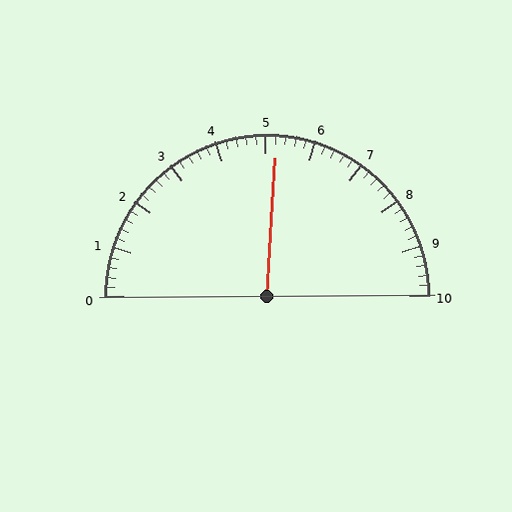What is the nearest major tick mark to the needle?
The nearest major tick mark is 5.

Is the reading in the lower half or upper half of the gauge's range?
The reading is in the upper half of the range (0 to 10).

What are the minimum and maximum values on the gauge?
The gauge ranges from 0 to 10.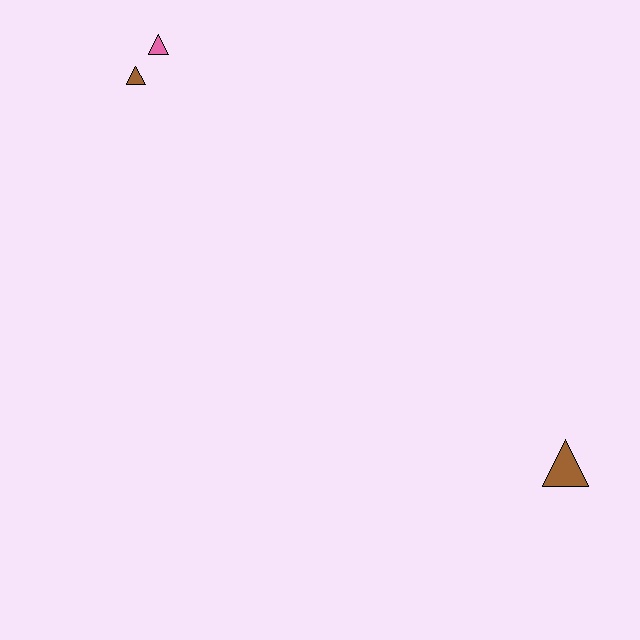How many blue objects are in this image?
There are no blue objects.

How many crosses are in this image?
There are no crosses.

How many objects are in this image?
There are 3 objects.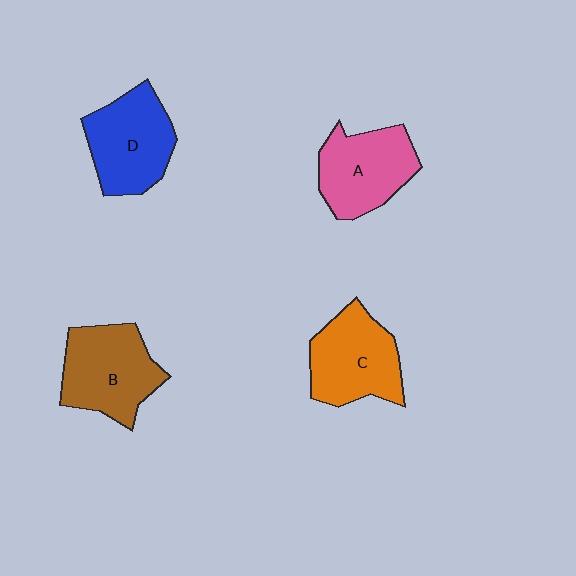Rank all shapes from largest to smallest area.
From largest to smallest: B (brown), D (blue), C (orange), A (pink).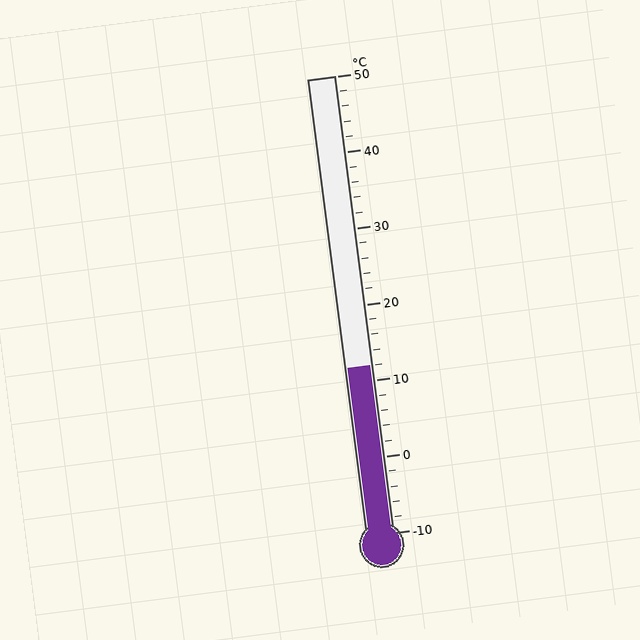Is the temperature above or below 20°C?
The temperature is below 20°C.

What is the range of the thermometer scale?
The thermometer scale ranges from -10°C to 50°C.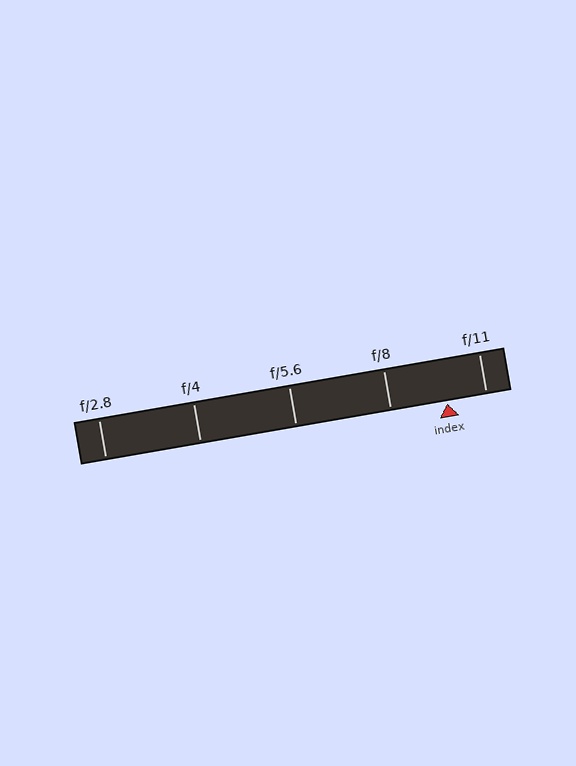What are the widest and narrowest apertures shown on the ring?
The widest aperture shown is f/2.8 and the narrowest is f/11.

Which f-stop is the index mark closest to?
The index mark is closest to f/11.